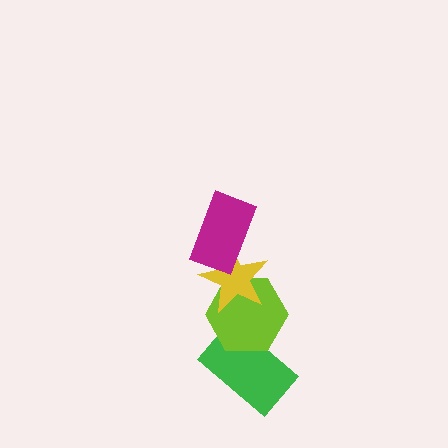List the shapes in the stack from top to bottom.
From top to bottom: the magenta rectangle, the yellow star, the lime hexagon, the green rectangle.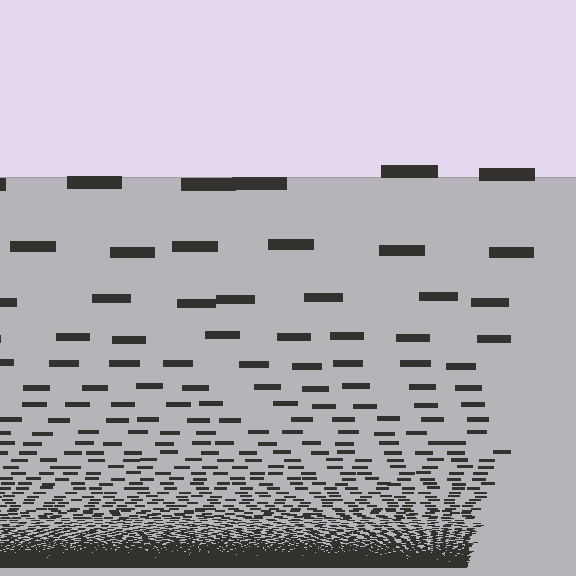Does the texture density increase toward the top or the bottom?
Density increases toward the bottom.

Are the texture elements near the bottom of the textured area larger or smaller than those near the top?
Smaller. The gradient is inverted — elements near the bottom are smaller and denser.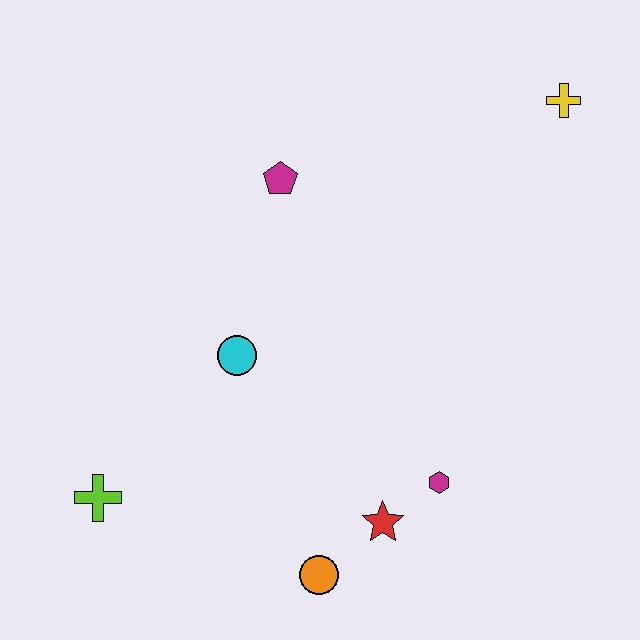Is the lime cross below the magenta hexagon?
Yes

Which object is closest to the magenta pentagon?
The cyan circle is closest to the magenta pentagon.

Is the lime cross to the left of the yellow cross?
Yes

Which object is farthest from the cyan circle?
The yellow cross is farthest from the cyan circle.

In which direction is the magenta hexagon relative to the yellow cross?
The magenta hexagon is below the yellow cross.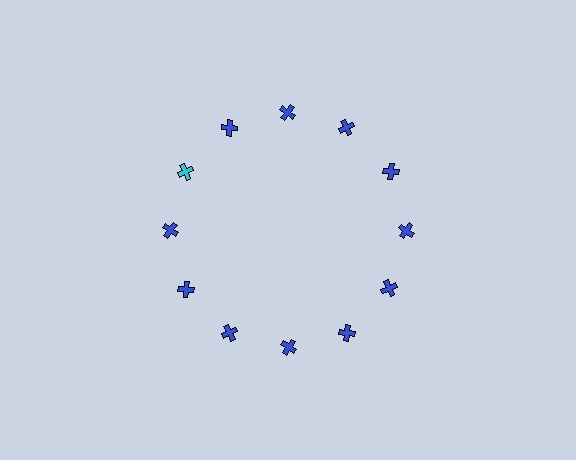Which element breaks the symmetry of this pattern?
The cyan cross at roughly the 10 o'clock position breaks the symmetry. All other shapes are blue crosses.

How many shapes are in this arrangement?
There are 12 shapes arranged in a ring pattern.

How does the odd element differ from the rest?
It has a different color: cyan instead of blue.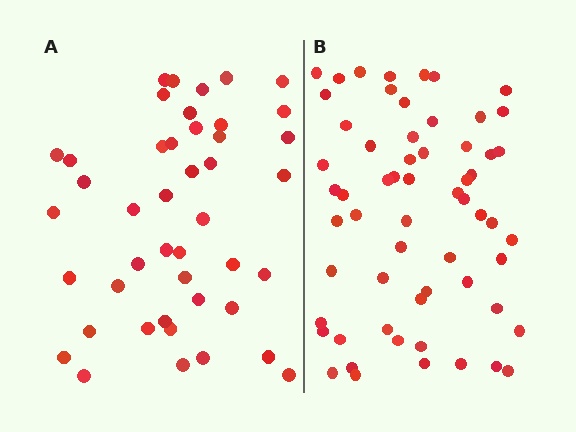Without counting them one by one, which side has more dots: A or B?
Region B (the right region) has more dots.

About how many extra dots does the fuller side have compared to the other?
Region B has approximately 15 more dots than region A.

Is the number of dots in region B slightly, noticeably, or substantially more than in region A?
Region B has noticeably more, but not dramatically so. The ratio is roughly 1.4 to 1.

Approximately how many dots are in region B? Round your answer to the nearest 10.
About 60 dots.